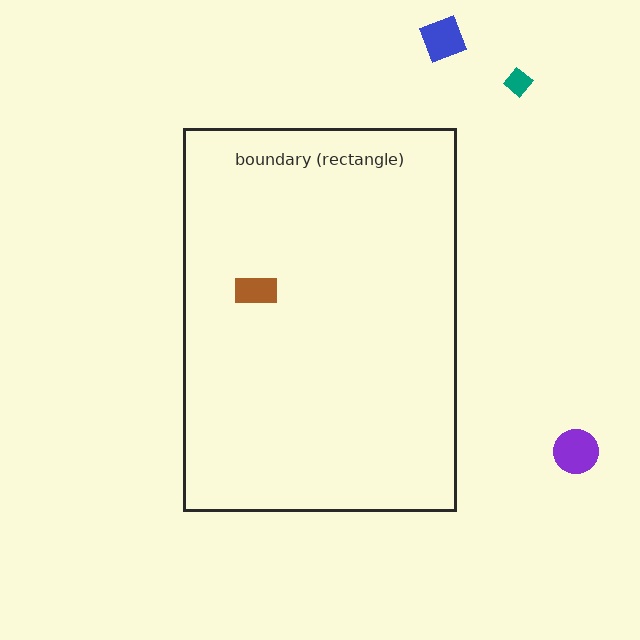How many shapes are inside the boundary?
1 inside, 3 outside.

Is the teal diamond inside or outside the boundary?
Outside.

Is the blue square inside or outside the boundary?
Outside.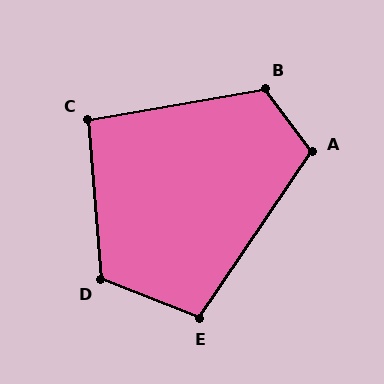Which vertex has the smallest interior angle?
C, at approximately 95 degrees.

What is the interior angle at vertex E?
Approximately 103 degrees (obtuse).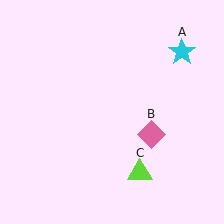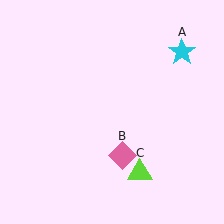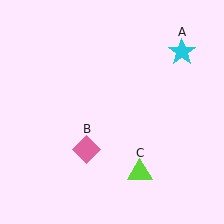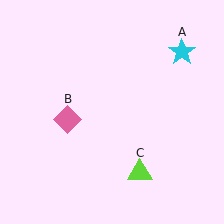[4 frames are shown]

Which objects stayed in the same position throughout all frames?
Cyan star (object A) and lime triangle (object C) remained stationary.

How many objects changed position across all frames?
1 object changed position: pink diamond (object B).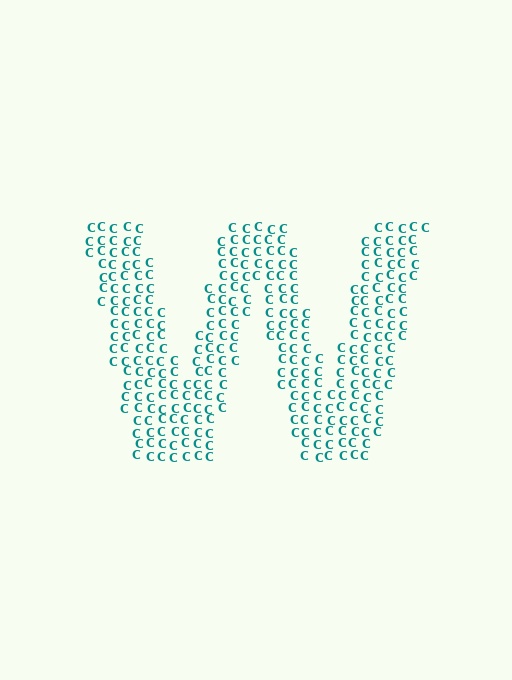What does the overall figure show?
The overall figure shows the letter W.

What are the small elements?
The small elements are letter C's.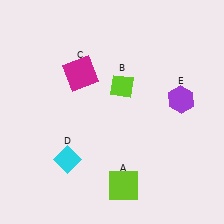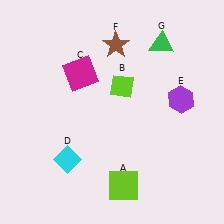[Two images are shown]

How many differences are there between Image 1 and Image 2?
There are 2 differences between the two images.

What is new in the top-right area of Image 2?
A brown star (F) was added in the top-right area of Image 2.